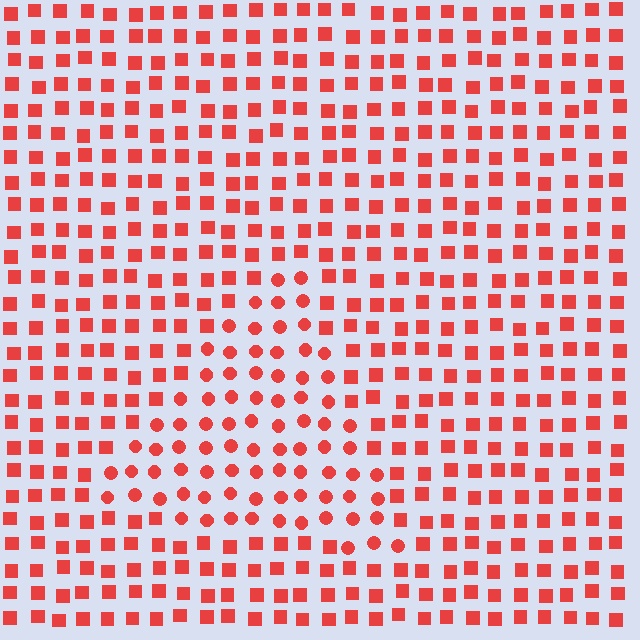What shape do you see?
I see a triangle.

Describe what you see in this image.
The image is filled with small red elements arranged in a uniform grid. A triangle-shaped region contains circles, while the surrounding area contains squares. The boundary is defined purely by the change in element shape.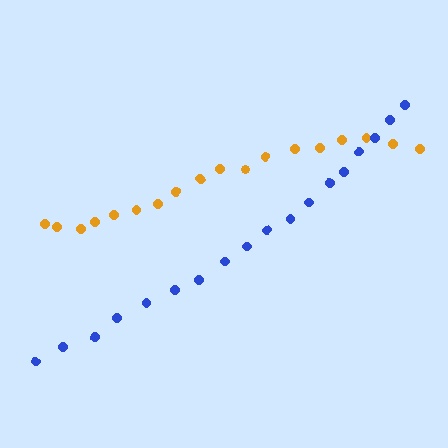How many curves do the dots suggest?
There are 2 distinct paths.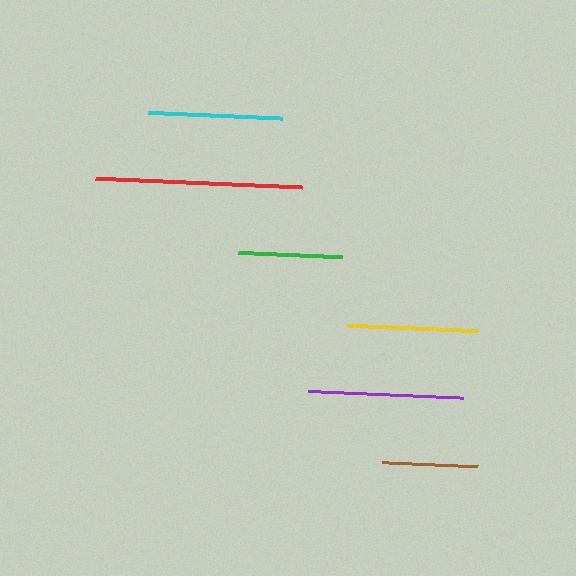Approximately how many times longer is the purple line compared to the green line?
The purple line is approximately 1.5 times the length of the green line.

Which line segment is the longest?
The red line is the longest at approximately 207 pixels.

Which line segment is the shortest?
The brown line is the shortest at approximately 96 pixels.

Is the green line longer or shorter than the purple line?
The purple line is longer than the green line.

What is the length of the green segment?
The green segment is approximately 104 pixels long.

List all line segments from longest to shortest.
From longest to shortest: red, purple, cyan, yellow, green, brown.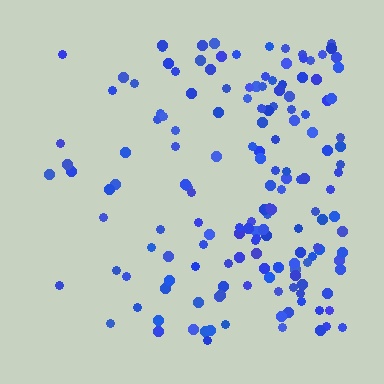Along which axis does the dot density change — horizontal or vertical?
Horizontal.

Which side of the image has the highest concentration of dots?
The right.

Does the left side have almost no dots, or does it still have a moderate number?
Still a moderate number, just noticeably fewer than the right.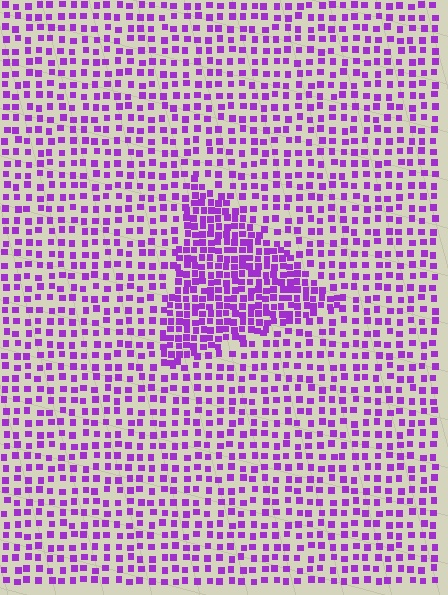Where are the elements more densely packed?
The elements are more densely packed inside the triangle boundary.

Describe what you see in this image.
The image contains small purple elements arranged at two different densities. A triangle-shaped region is visible where the elements are more densely packed than the surrounding area.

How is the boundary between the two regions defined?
The boundary is defined by a change in element density (approximately 2.0x ratio). All elements are the same color, size, and shape.